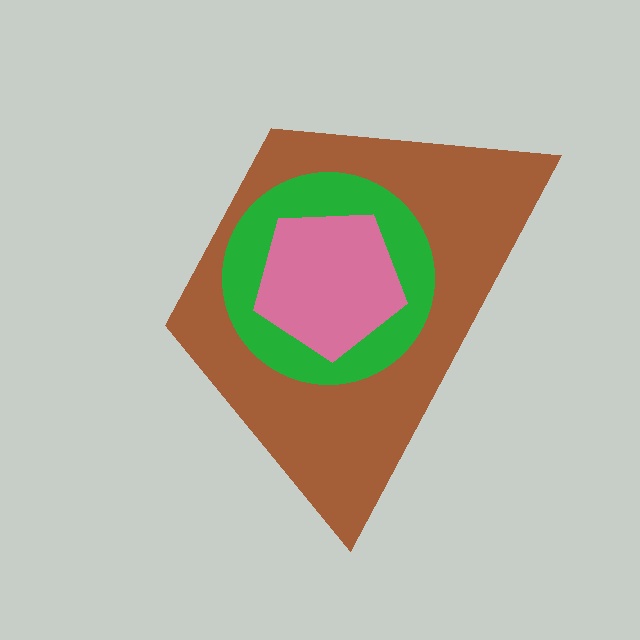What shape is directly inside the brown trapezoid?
The green circle.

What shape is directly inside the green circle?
The pink pentagon.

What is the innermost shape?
The pink pentagon.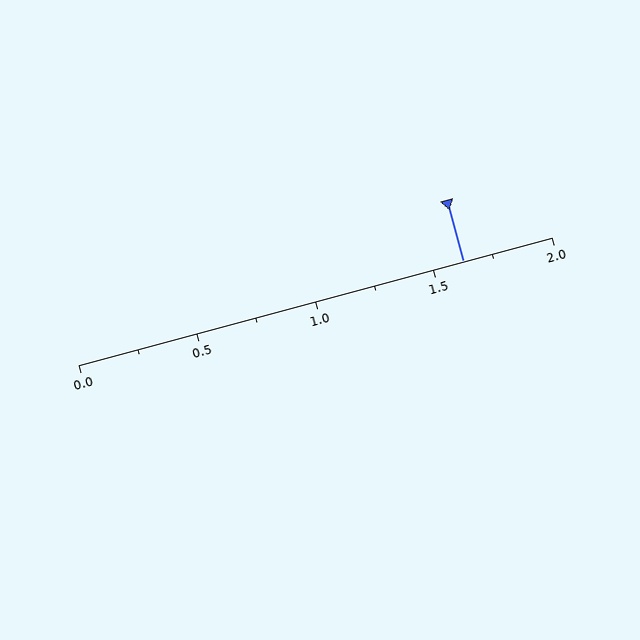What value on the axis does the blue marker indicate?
The marker indicates approximately 1.62.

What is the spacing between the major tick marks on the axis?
The major ticks are spaced 0.5 apart.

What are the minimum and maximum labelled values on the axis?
The axis runs from 0.0 to 2.0.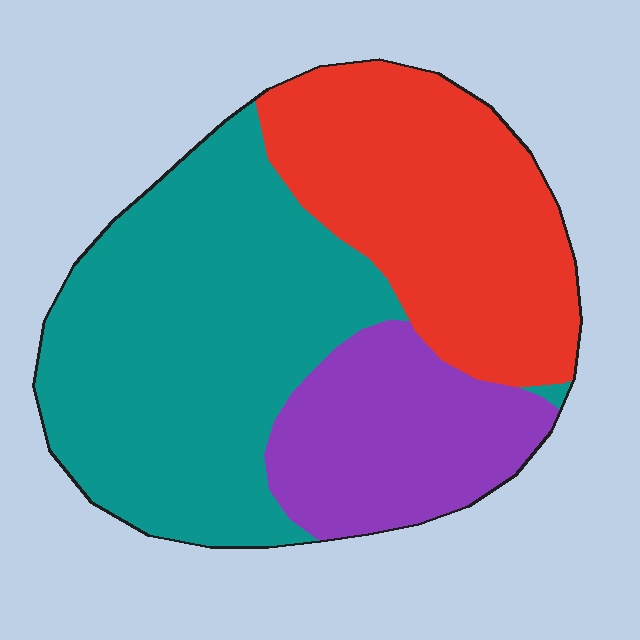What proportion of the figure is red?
Red takes up between a sixth and a third of the figure.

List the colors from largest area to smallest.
From largest to smallest: teal, red, purple.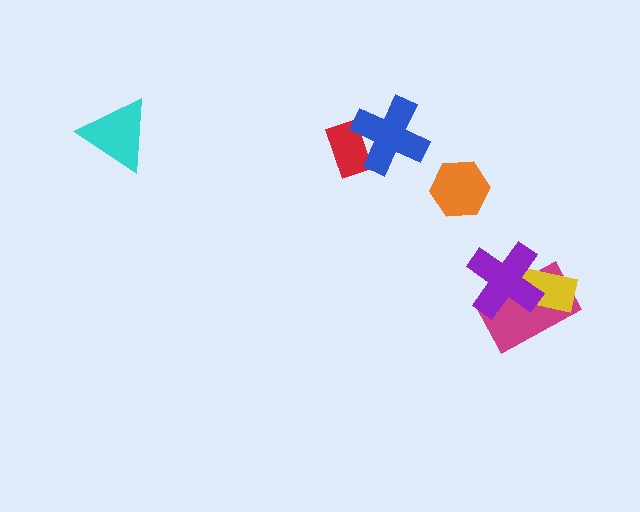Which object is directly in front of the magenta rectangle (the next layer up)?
The yellow rectangle is directly in front of the magenta rectangle.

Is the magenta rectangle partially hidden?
Yes, it is partially covered by another shape.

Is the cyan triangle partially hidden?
No, no other shape covers it.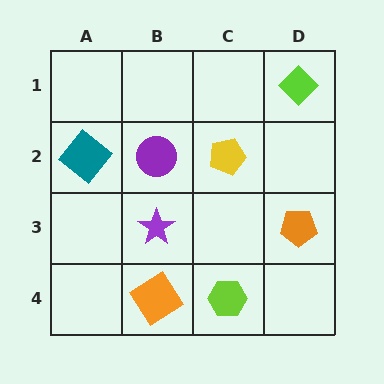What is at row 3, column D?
An orange pentagon.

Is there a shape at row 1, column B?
No, that cell is empty.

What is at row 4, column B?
An orange diamond.